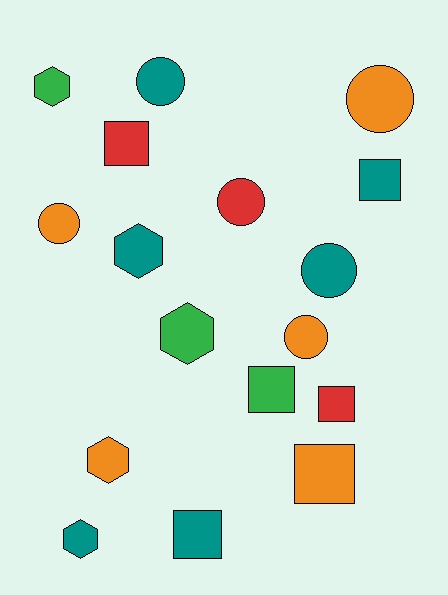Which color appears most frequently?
Teal, with 6 objects.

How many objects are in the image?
There are 17 objects.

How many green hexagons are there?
There are 2 green hexagons.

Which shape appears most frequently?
Square, with 6 objects.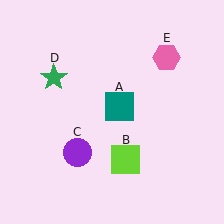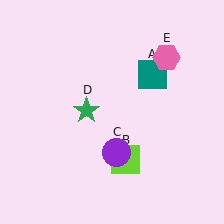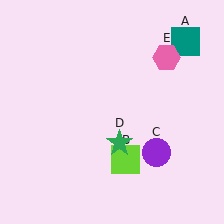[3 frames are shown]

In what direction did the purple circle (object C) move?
The purple circle (object C) moved right.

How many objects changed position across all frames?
3 objects changed position: teal square (object A), purple circle (object C), green star (object D).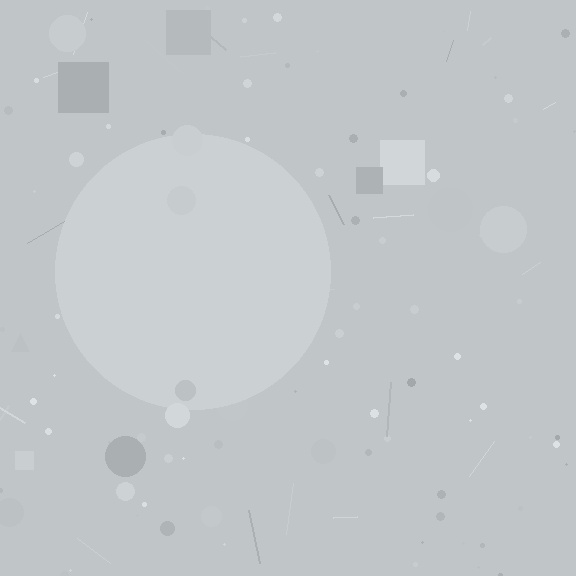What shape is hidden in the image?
A circle is hidden in the image.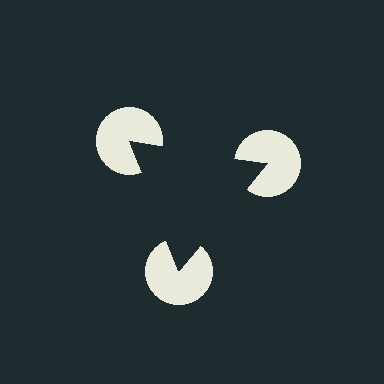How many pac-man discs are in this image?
There are 3 — one at each vertex of the illusory triangle.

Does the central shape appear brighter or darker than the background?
It typically appears slightly darker than the background, even though no actual brightness change is drawn.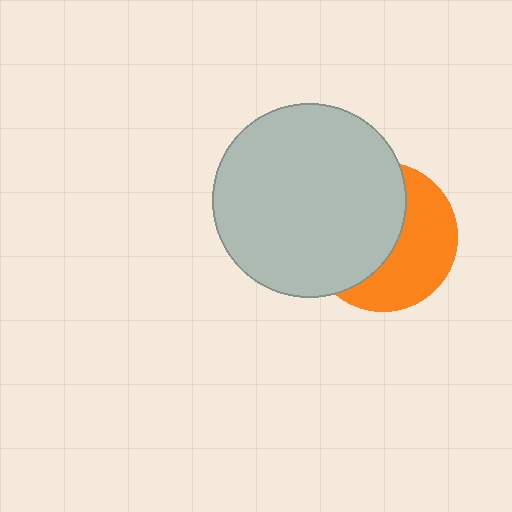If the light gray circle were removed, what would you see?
You would see the complete orange circle.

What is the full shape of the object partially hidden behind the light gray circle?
The partially hidden object is an orange circle.